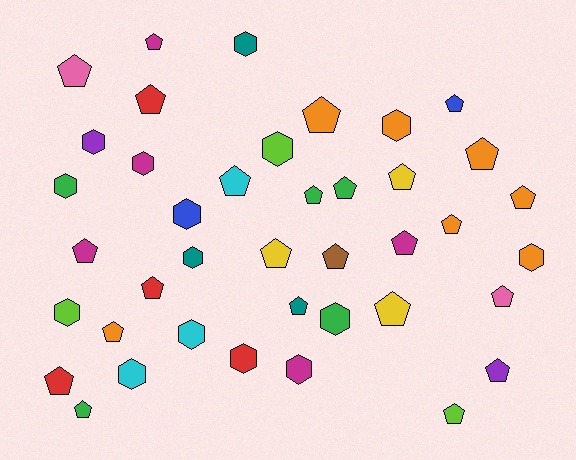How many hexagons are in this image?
There are 15 hexagons.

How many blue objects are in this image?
There are 2 blue objects.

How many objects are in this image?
There are 40 objects.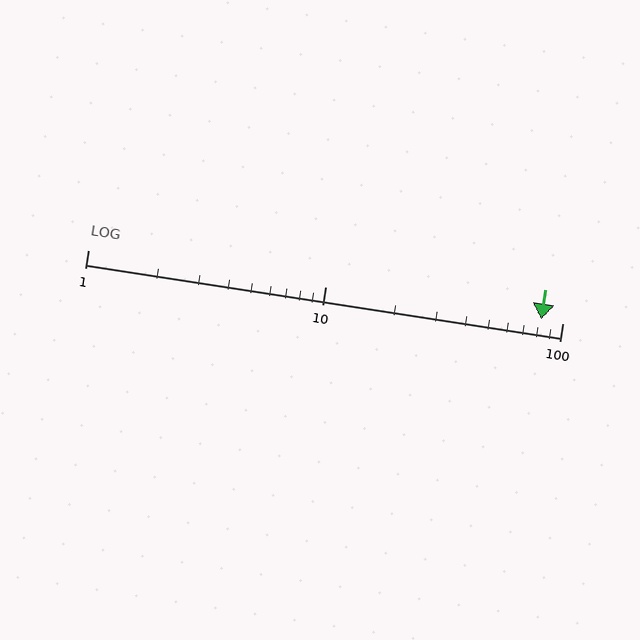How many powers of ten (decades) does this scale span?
The scale spans 2 decades, from 1 to 100.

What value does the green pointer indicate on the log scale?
The pointer indicates approximately 81.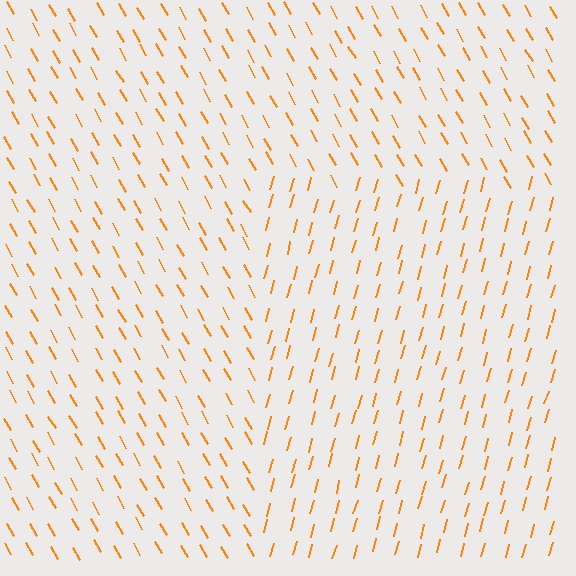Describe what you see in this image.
The image is filled with small orange line segments. A rectangle region in the image has lines oriented differently from the surrounding lines, creating a visible texture boundary.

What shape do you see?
I see a rectangle.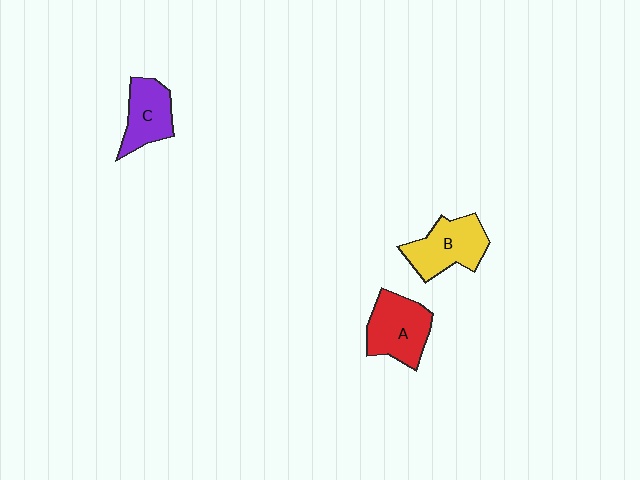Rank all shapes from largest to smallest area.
From largest to smallest: A (red), B (yellow), C (purple).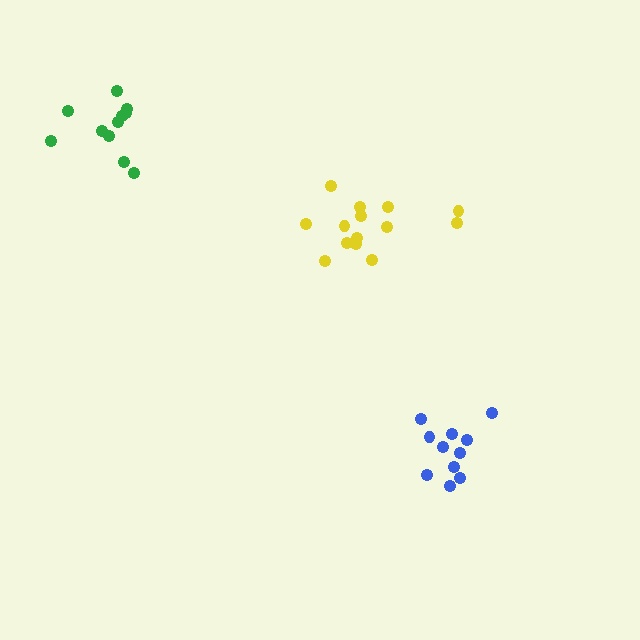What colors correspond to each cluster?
The clusters are colored: blue, yellow, green.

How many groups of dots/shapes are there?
There are 3 groups.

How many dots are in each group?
Group 1: 11 dots, Group 2: 14 dots, Group 3: 11 dots (36 total).